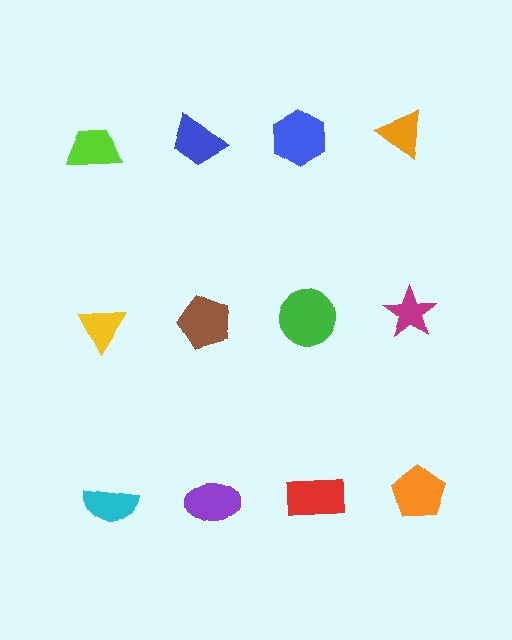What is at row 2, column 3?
A green circle.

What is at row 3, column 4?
An orange pentagon.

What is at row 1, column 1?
A lime trapezoid.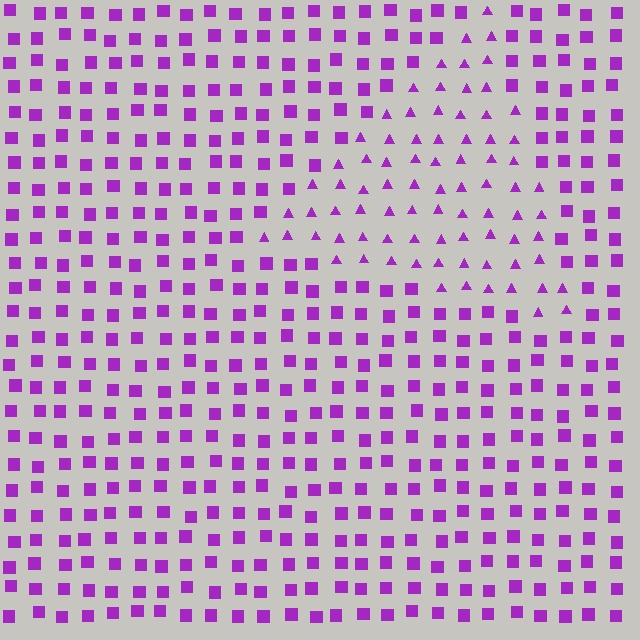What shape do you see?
I see a triangle.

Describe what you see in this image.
The image is filled with small purple elements arranged in a uniform grid. A triangle-shaped region contains triangles, while the surrounding area contains squares. The boundary is defined purely by the change in element shape.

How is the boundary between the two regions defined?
The boundary is defined by a change in element shape: triangles inside vs. squares outside. All elements share the same color and spacing.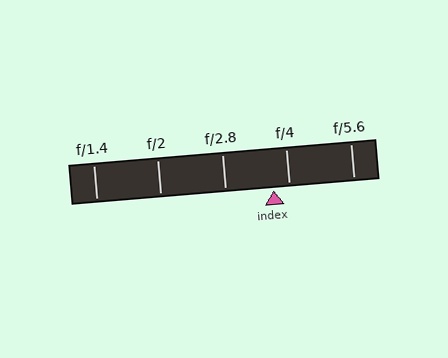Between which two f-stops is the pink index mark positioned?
The index mark is between f/2.8 and f/4.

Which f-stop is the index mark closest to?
The index mark is closest to f/4.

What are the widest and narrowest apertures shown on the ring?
The widest aperture shown is f/1.4 and the narrowest is f/5.6.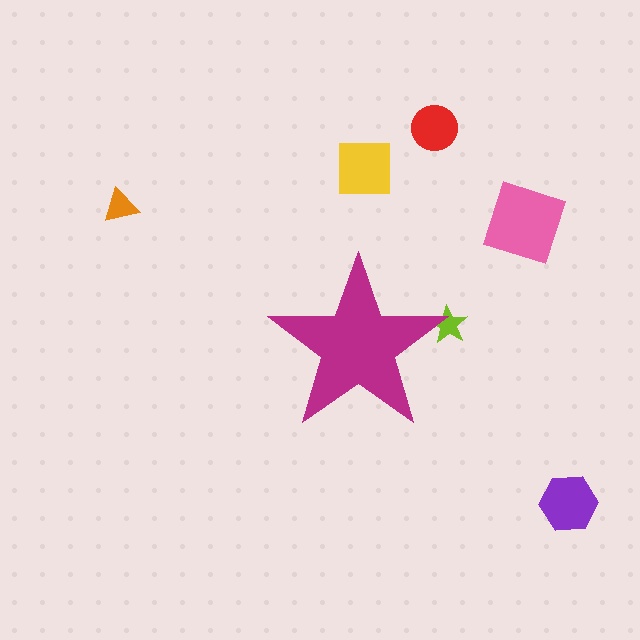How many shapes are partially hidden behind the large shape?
1 shape is partially hidden.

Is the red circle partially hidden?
No, the red circle is fully visible.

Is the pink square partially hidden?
No, the pink square is fully visible.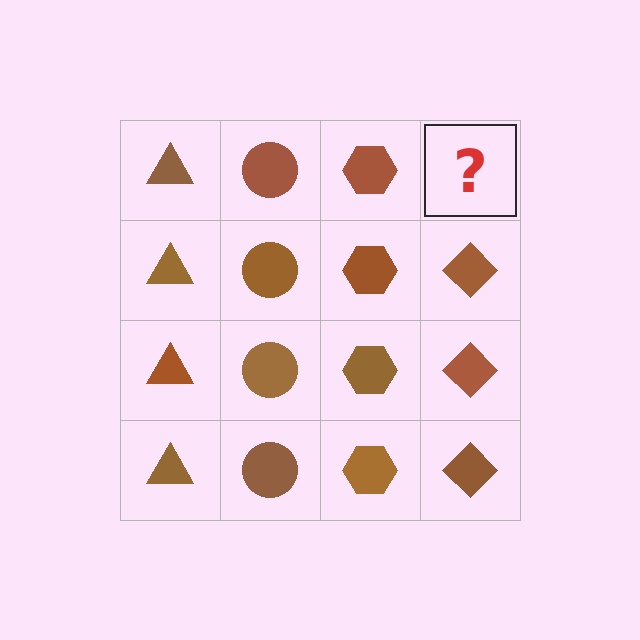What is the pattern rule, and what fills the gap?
The rule is that each column has a consistent shape. The gap should be filled with a brown diamond.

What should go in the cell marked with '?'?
The missing cell should contain a brown diamond.